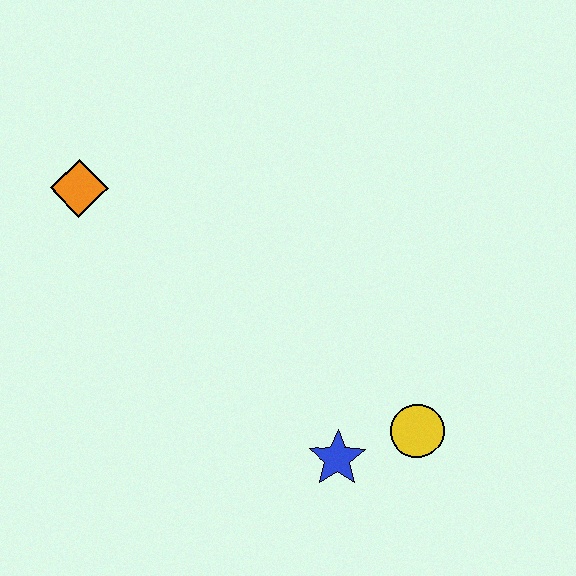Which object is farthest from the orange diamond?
The yellow circle is farthest from the orange diamond.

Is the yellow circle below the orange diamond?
Yes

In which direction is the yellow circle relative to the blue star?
The yellow circle is to the right of the blue star.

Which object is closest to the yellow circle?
The blue star is closest to the yellow circle.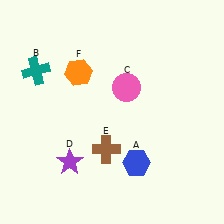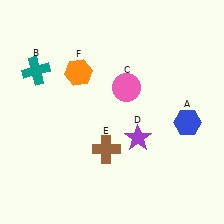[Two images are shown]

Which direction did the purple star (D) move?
The purple star (D) moved right.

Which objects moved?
The objects that moved are: the blue hexagon (A), the purple star (D).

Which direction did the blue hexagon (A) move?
The blue hexagon (A) moved right.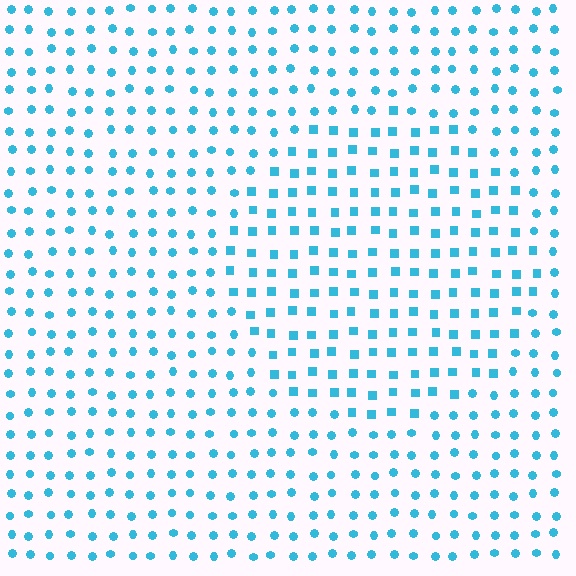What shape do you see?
I see a circle.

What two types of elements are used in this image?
The image uses squares inside the circle region and circles outside it.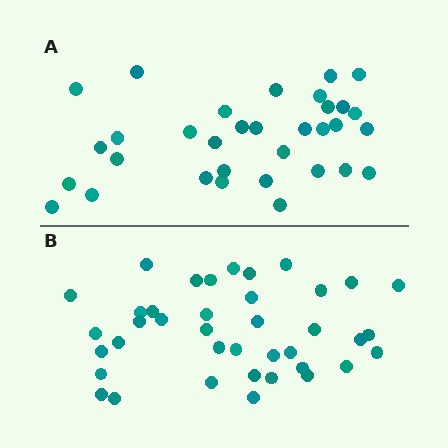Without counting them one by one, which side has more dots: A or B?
Region B (the bottom region) has more dots.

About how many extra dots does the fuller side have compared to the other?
Region B has about 6 more dots than region A.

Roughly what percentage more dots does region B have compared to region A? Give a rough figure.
About 20% more.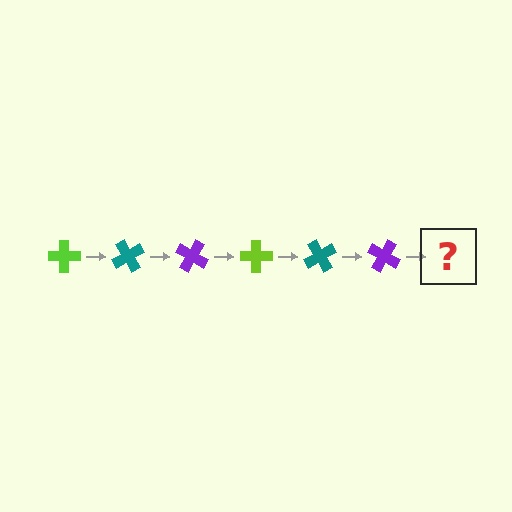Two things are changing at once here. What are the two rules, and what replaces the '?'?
The two rules are that it rotates 60 degrees each step and the color cycles through lime, teal, and purple. The '?' should be a lime cross, rotated 360 degrees from the start.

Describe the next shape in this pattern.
It should be a lime cross, rotated 360 degrees from the start.